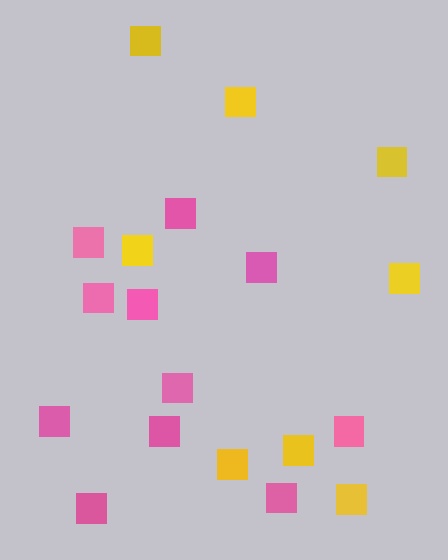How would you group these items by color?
There are 2 groups: one group of yellow squares (8) and one group of pink squares (11).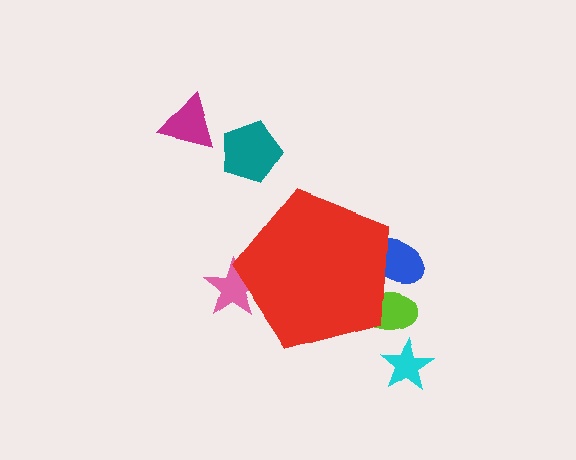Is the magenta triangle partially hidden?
No, the magenta triangle is fully visible.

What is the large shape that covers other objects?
A red pentagon.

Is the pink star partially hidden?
Yes, the pink star is partially hidden behind the red pentagon.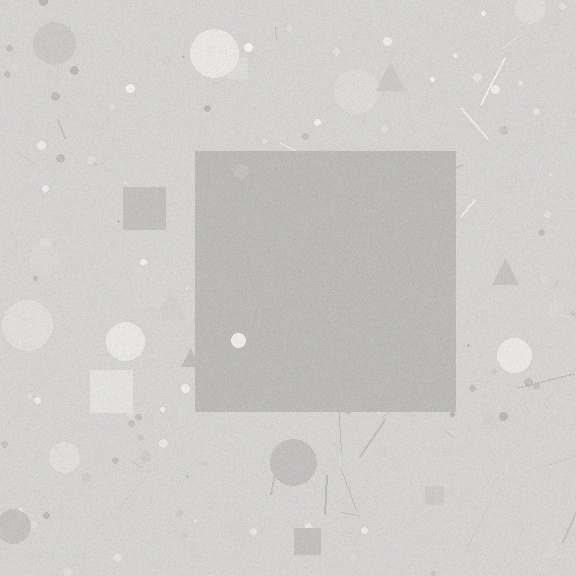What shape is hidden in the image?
A square is hidden in the image.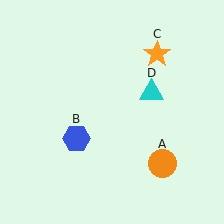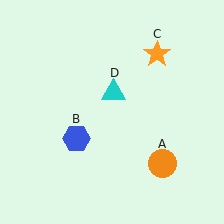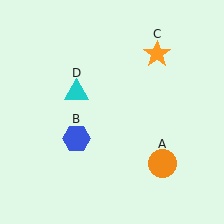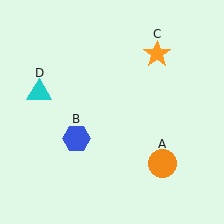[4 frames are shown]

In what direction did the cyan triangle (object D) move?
The cyan triangle (object D) moved left.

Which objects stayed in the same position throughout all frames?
Orange circle (object A) and blue hexagon (object B) and orange star (object C) remained stationary.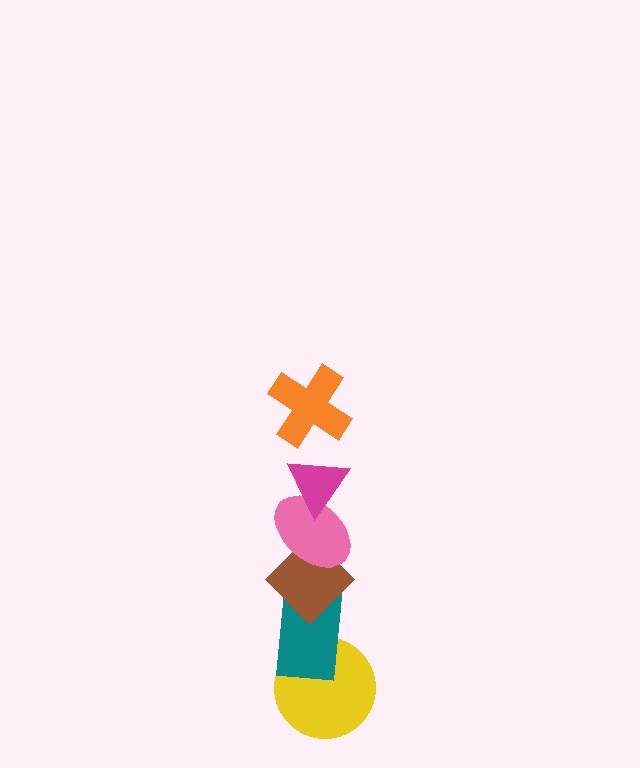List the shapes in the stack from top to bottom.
From top to bottom: the orange cross, the magenta triangle, the pink ellipse, the brown diamond, the teal rectangle, the yellow circle.